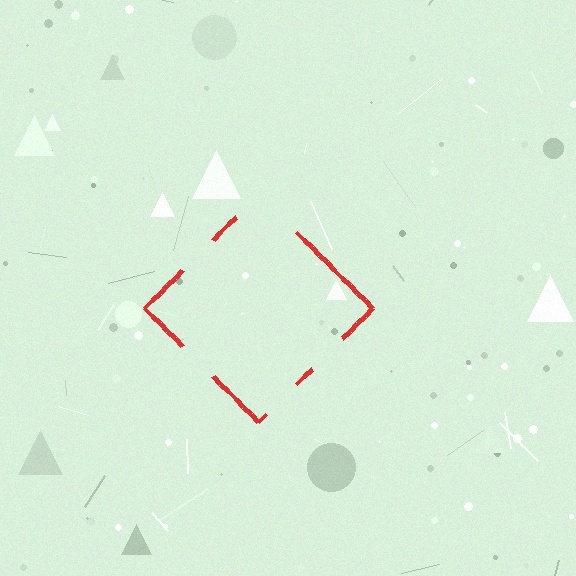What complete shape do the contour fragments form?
The contour fragments form a diamond.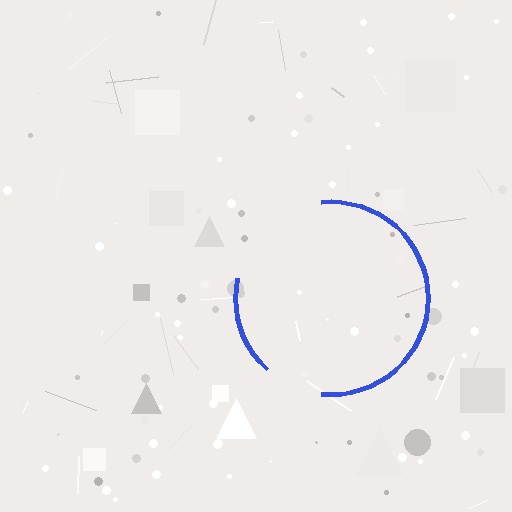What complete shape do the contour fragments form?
The contour fragments form a circle.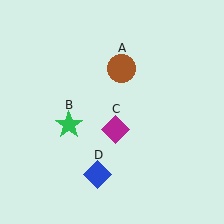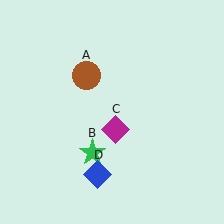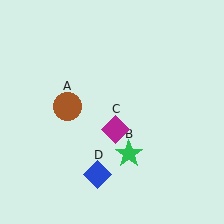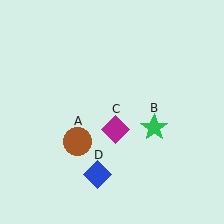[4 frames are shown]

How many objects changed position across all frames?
2 objects changed position: brown circle (object A), green star (object B).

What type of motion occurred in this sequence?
The brown circle (object A), green star (object B) rotated counterclockwise around the center of the scene.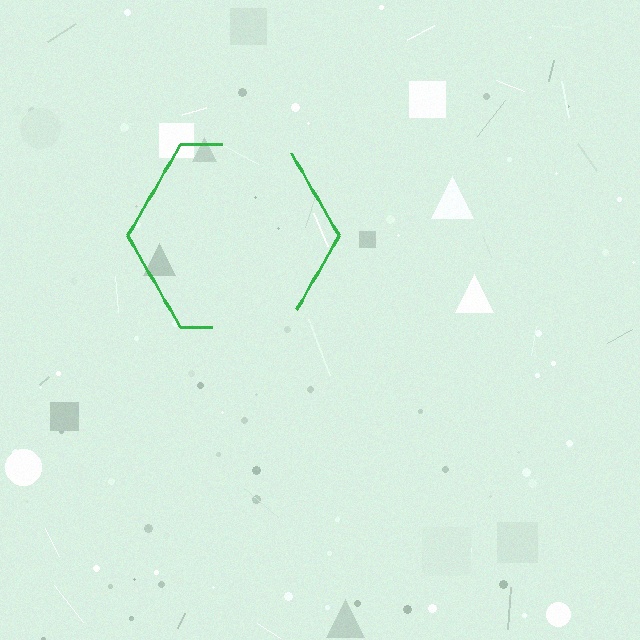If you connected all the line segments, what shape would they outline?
They would outline a hexagon.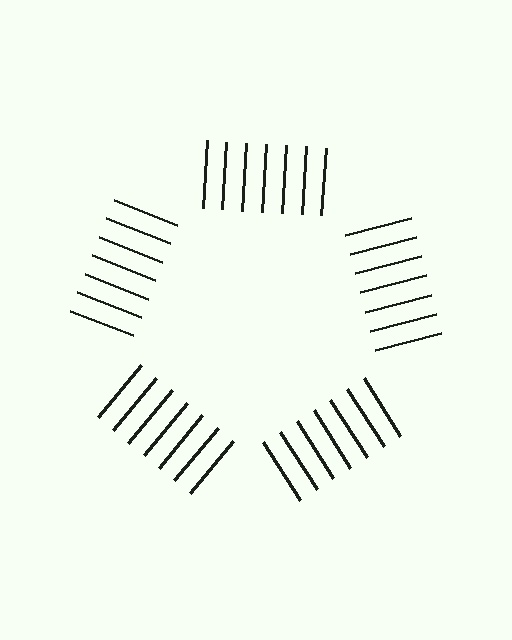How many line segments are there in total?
35 — 7 along each of the 5 edges.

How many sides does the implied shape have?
5 sides — the line-ends trace a pentagon.